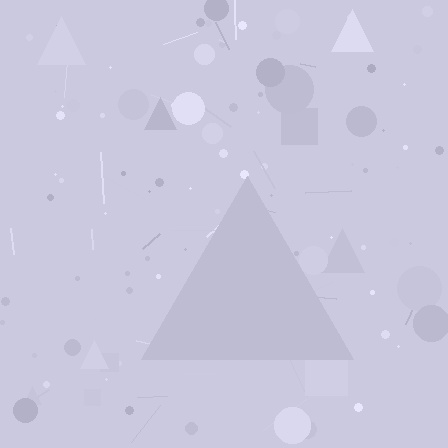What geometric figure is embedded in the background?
A triangle is embedded in the background.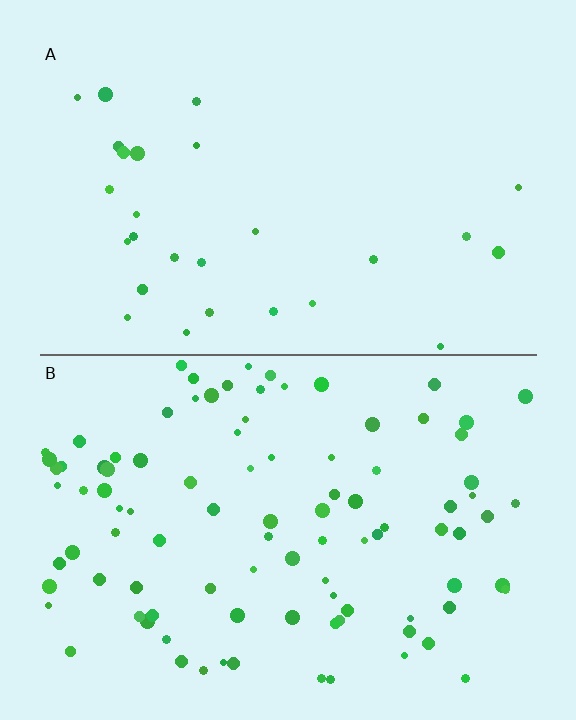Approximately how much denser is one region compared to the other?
Approximately 3.6× — region B over region A.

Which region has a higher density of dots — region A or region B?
B (the bottom).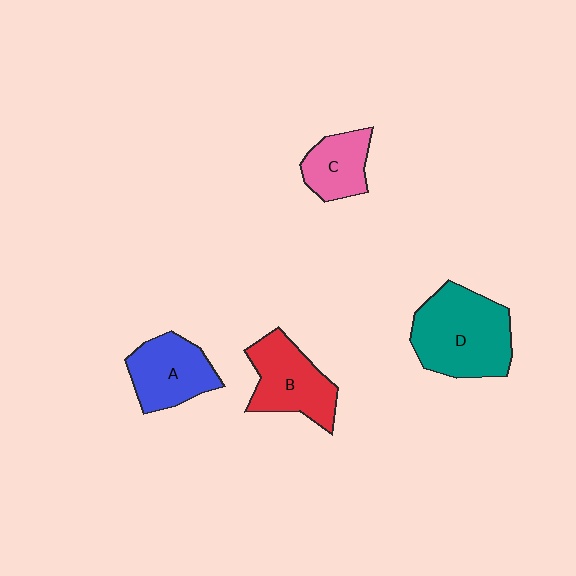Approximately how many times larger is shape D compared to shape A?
Approximately 1.5 times.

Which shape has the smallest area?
Shape C (pink).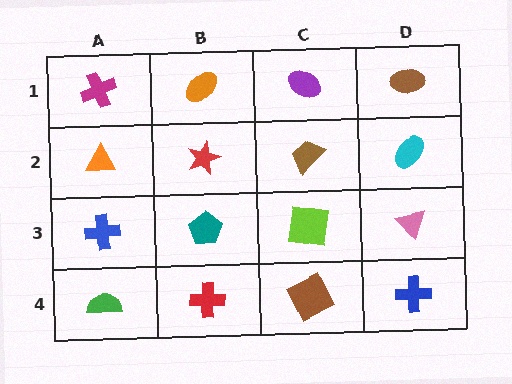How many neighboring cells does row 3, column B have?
4.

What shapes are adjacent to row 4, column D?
A pink triangle (row 3, column D), a brown square (row 4, column C).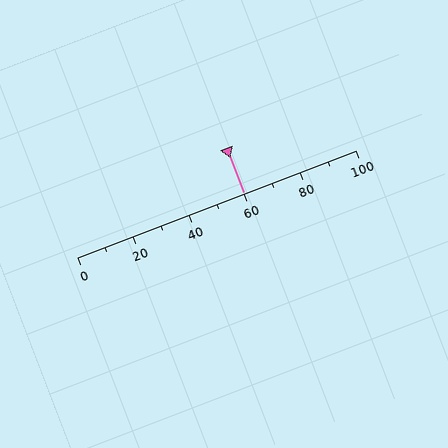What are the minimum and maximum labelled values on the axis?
The axis runs from 0 to 100.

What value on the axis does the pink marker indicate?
The marker indicates approximately 60.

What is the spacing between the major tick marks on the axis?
The major ticks are spaced 20 apart.